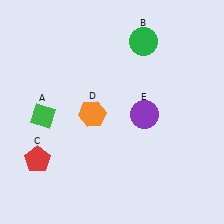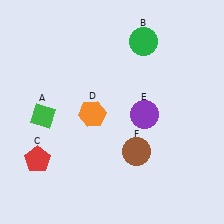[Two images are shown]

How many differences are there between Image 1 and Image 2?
There is 1 difference between the two images.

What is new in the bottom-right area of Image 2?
A brown circle (F) was added in the bottom-right area of Image 2.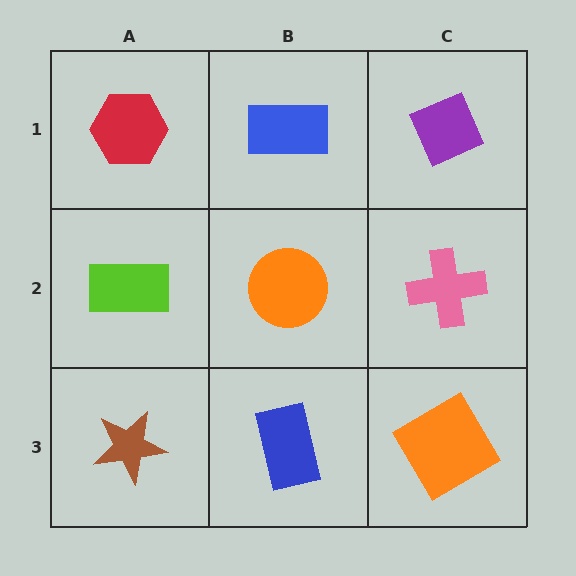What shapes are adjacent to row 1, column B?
An orange circle (row 2, column B), a red hexagon (row 1, column A), a purple diamond (row 1, column C).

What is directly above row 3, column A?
A lime rectangle.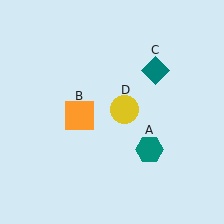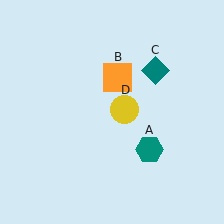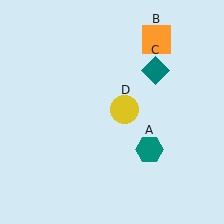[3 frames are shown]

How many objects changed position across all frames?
1 object changed position: orange square (object B).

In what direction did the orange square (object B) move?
The orange square (object B) moved up and to the right.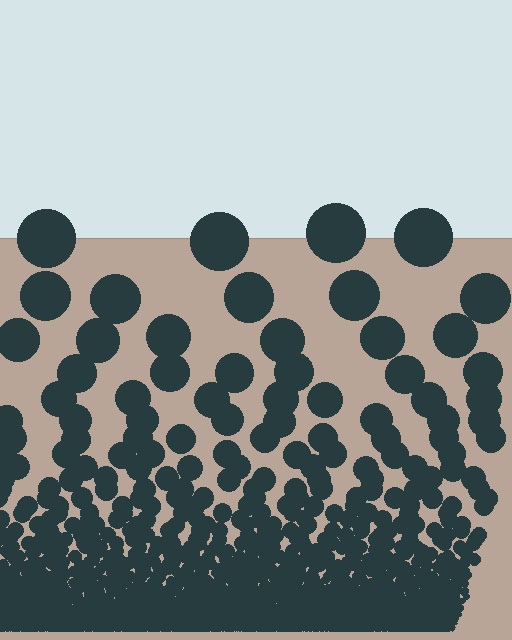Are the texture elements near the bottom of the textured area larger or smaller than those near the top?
Smaller. The gradient is inverted — elements near the bottom are smaller and denser.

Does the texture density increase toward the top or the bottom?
Density increases toward the bottom.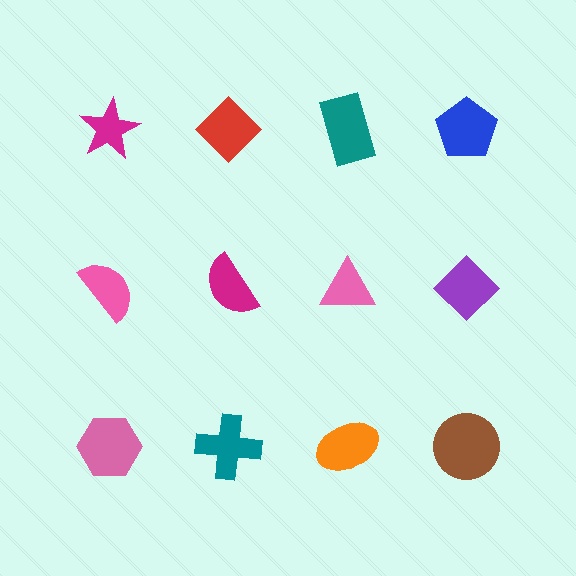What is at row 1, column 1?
A magenta star.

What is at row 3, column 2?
A teal cross.